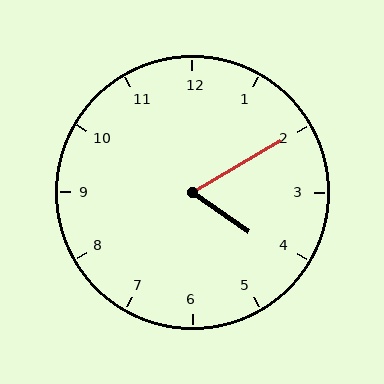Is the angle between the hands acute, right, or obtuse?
It is acute.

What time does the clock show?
4:10.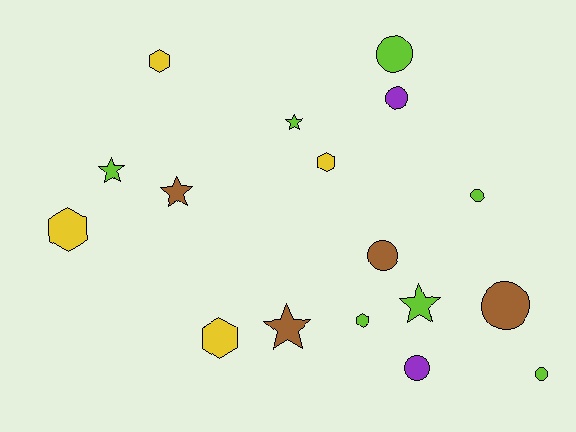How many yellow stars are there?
There are no yellow stars.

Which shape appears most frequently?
Circle, with 7 objects.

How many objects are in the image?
There are 17 objects.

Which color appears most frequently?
Lime, with 7 objects.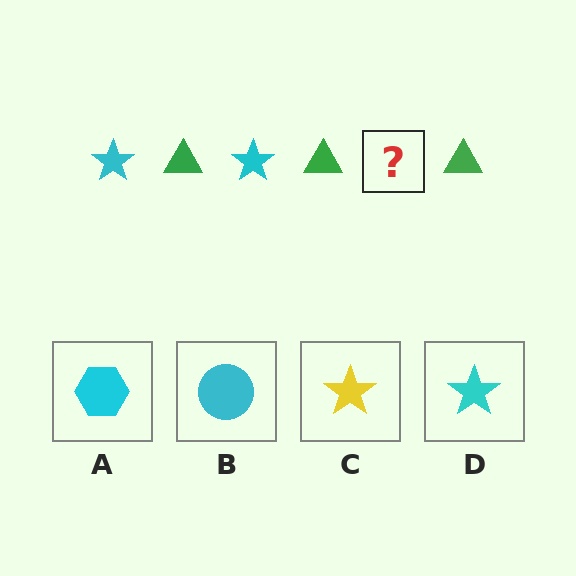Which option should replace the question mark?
Option D.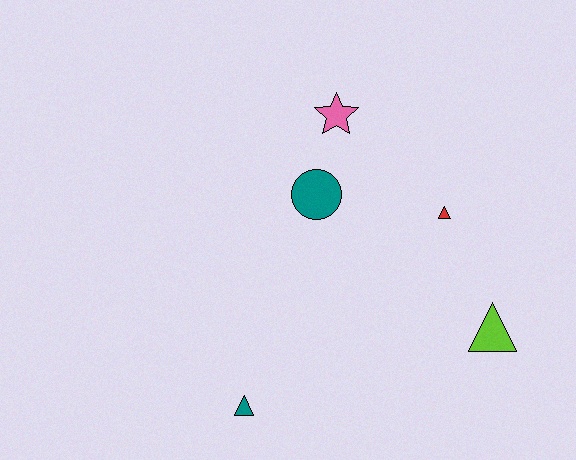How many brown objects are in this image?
There are no brown objects.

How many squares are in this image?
There are no squares.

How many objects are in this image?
There are 5 objects.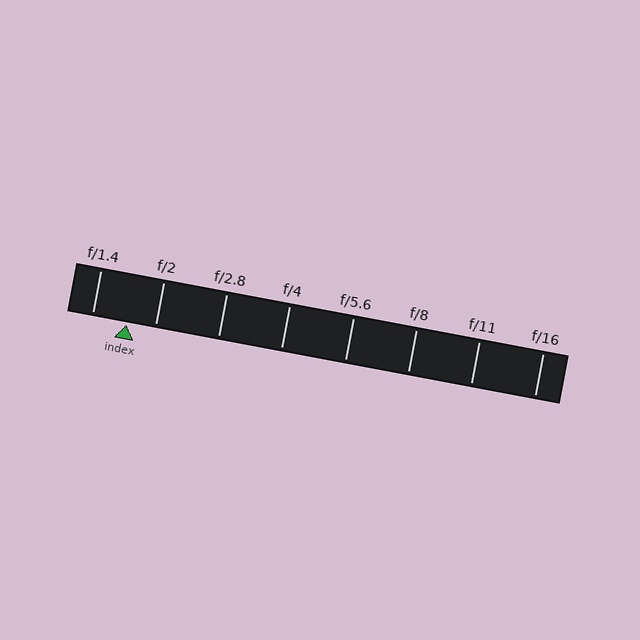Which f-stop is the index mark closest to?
The index mark is closest to f/2.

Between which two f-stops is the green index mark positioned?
The index mark is between f/1.4 and f/2.